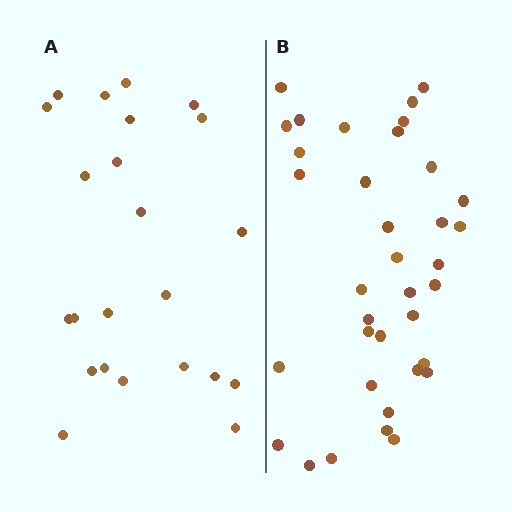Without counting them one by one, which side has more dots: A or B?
Region B (the right region) has more dots.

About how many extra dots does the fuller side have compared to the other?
Region B has approximately 15 more dots than region A.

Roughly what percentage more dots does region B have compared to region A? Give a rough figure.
About 55% more.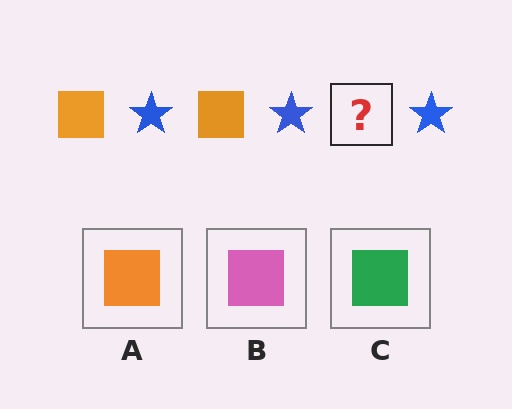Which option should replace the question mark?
Option A.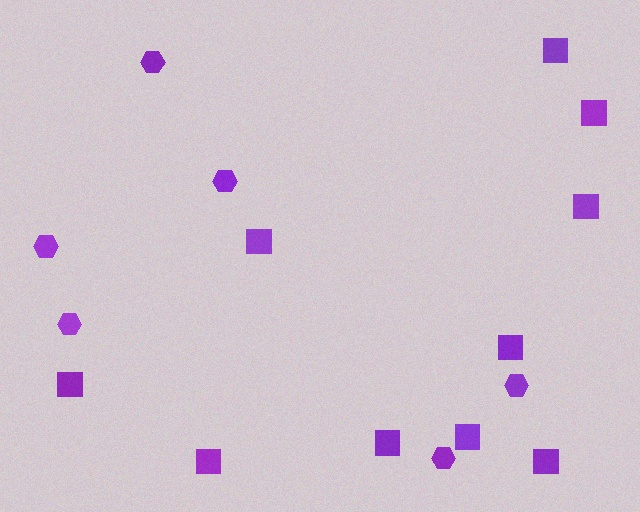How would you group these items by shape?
There are 2 groups: one group of squares (10) and one group of hexagons (6).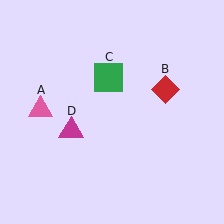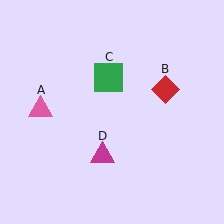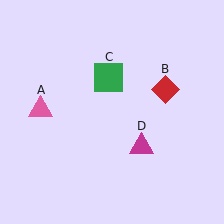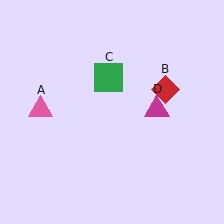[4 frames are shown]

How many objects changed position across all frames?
1 object changed position: magenta triangle (object D).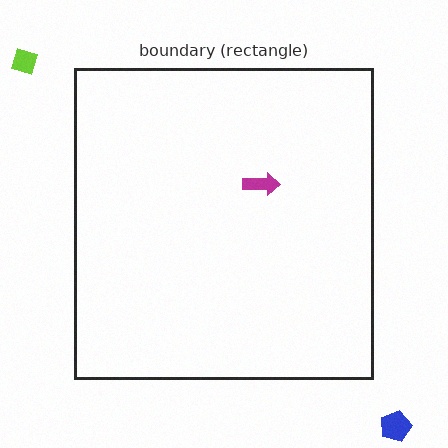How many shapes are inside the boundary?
1 inside, 2 outside.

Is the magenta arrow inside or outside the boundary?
Inside.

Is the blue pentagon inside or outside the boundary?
Outside.